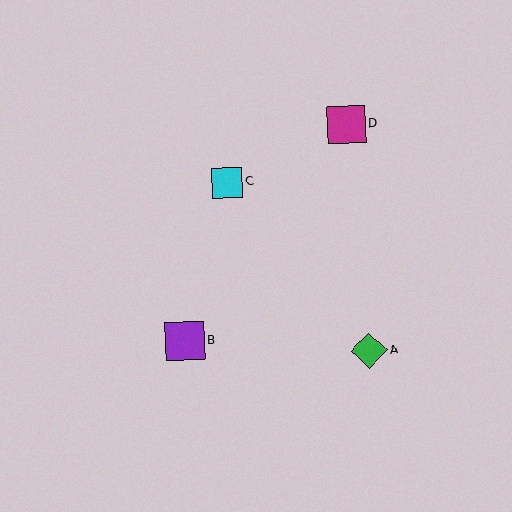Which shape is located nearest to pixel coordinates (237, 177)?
The cyan square (labeled C) at (227, 182) is nearest to that location.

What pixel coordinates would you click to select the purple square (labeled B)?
Click at (185, 341) to select the purple square B.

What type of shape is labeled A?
Shape A is a green diamond.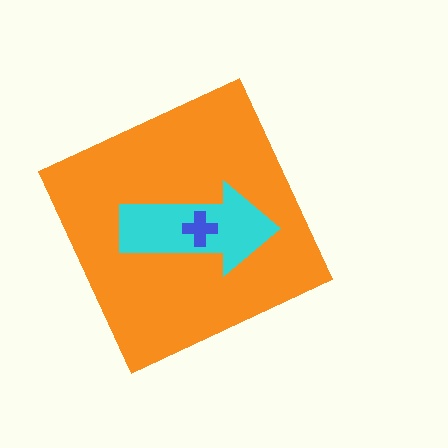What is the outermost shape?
The orange diamond.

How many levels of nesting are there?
3.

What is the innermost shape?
The blue cross.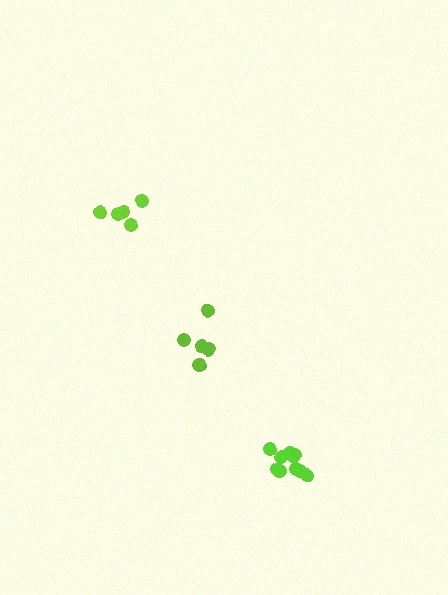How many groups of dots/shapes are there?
There are 3 groups.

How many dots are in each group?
Group 1: 5 dots, Group 2: 9 dots, Group 3: 5 dots (19 total).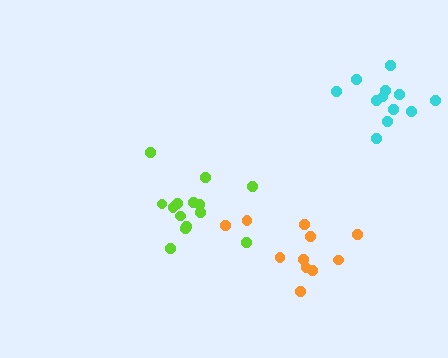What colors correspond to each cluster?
The clusters are colored: orange, cyan, lime.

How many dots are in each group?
Group 1: 11 dots, Group 2: 12 dots, Group 3: 14 dots (37 total).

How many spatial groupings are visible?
There are 3 spatial groupings.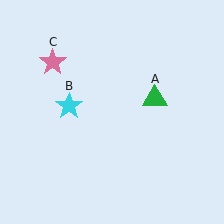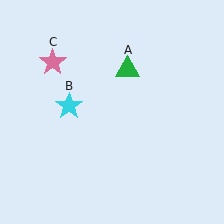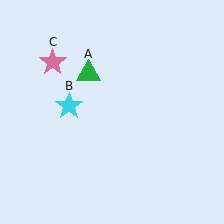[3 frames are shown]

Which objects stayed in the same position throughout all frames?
Cyan star (object B) and pink star (object C) remained stationary.